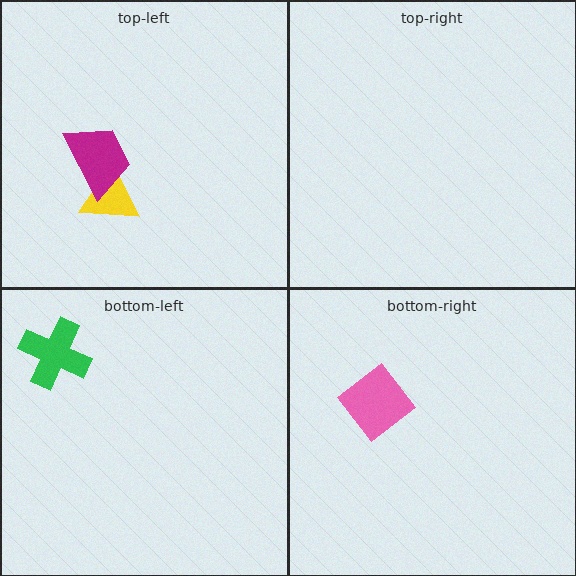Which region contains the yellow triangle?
The top-left region.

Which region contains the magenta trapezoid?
The top-left region.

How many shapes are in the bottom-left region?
1.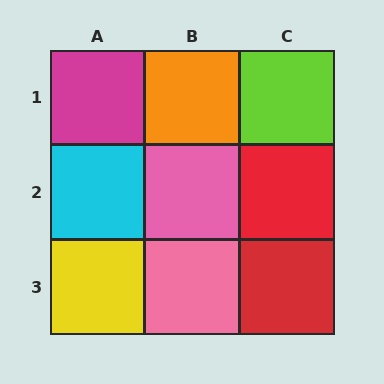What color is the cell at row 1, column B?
Orange.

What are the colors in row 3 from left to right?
Yellow, pink, red.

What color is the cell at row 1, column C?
Lime.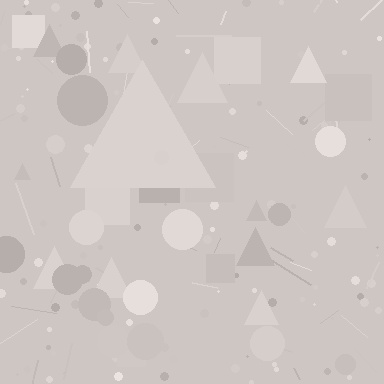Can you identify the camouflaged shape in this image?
The camouflaged shape is a triangle.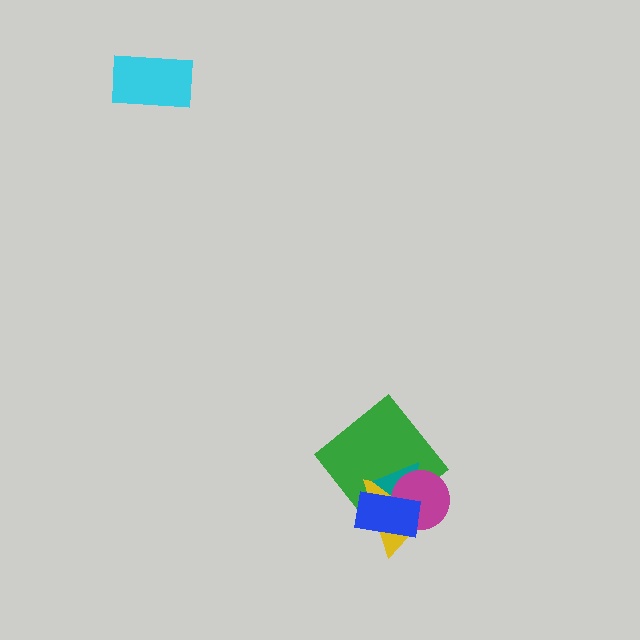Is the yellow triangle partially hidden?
Yes, it is partially covered by another shape.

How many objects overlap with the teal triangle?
4 objects overlap with the teal triangle.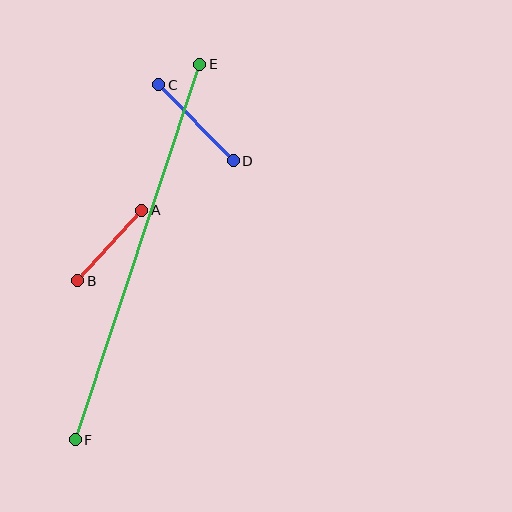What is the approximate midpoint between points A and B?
The midpoint is at approximately (110, 246) pixels.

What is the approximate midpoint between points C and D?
The midpoint is at approximately (196, 123) pixels.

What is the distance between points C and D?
The distance is approximately 106 pixels.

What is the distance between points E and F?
The distance is approximately 395 pixels.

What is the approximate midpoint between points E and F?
The midpoint is at approximately (138, 252) pixels.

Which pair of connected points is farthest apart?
Points E and F are farthest apart.